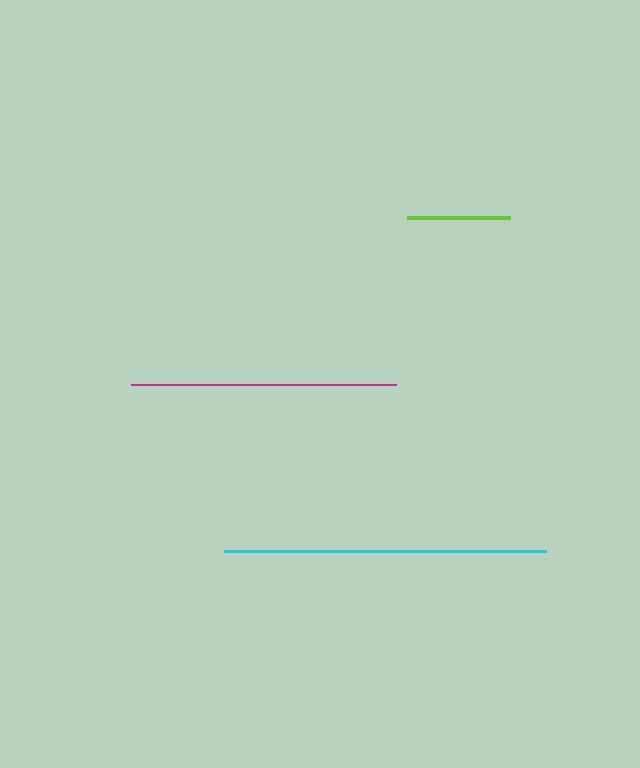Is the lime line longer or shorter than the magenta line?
The magenta line is longer than the lime line.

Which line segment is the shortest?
The lime line is the shortest at approximately 103 pixels.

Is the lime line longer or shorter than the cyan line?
The cyan line is longer than the lime line.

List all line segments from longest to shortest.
From longest to shortest: cyan, magenta, lime.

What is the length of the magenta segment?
The magenta segment is approximately 265 pixels long.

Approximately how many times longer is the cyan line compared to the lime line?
The cyan line is approximately 3.1 times the length of the lime line.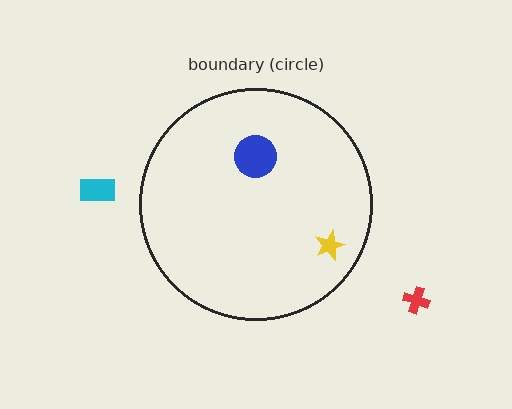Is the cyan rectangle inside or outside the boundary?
Outside.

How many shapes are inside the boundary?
2 inside, 2 outside.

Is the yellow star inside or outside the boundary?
Inside.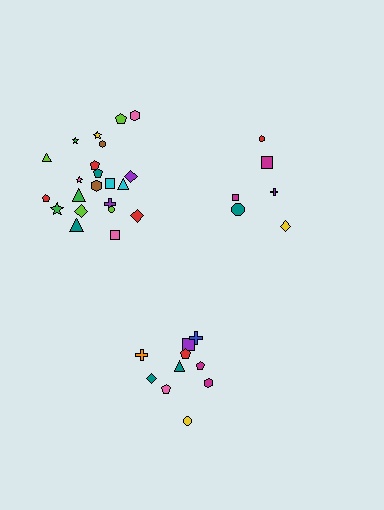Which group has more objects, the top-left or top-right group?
The top-left group.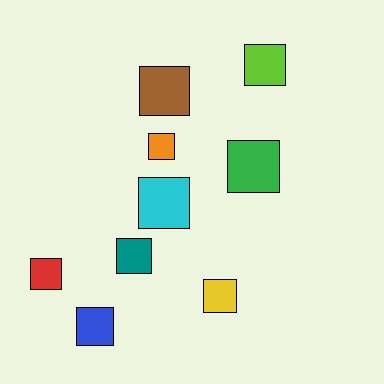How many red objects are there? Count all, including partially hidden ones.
There is 1 red object.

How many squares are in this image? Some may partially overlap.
There are 9 squares.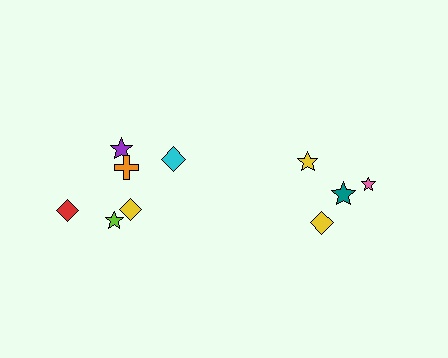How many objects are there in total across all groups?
There are 10 objects.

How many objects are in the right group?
There are 4 objects.